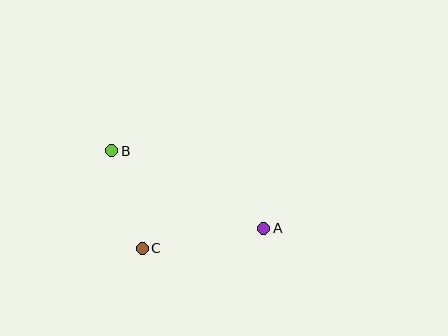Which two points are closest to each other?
Points B and C are closest to each other.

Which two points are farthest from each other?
Points A and B are farthest from each other.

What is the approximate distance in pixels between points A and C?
The distance between A and C is approximately 123 pixels.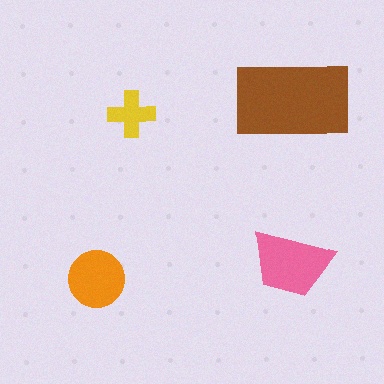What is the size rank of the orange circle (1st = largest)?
3rd.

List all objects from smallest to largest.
The yellow cross, the orange circle, the pink trapezoid, the brown rectangle.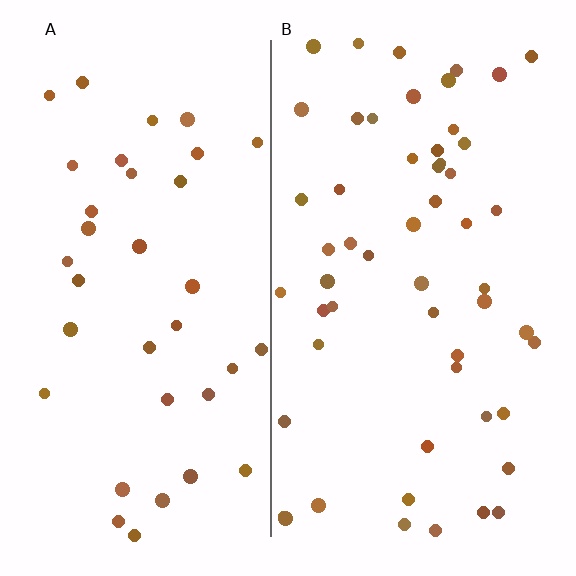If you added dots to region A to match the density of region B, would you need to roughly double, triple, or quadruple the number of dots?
Approximately double.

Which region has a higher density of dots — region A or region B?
B (the right).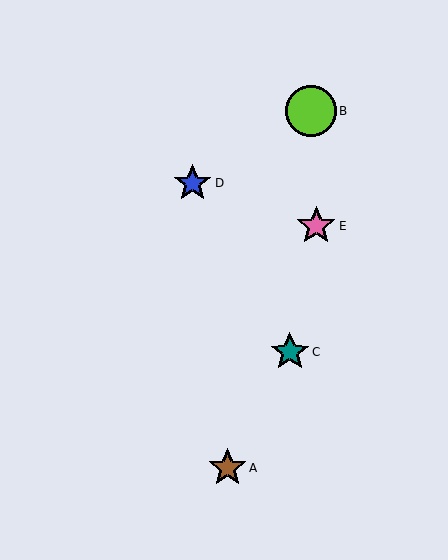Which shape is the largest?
The lime circle (labeled B) is the largest.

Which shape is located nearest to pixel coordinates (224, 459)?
The brown star (labeled A) at (227, 468) is nearest to that location.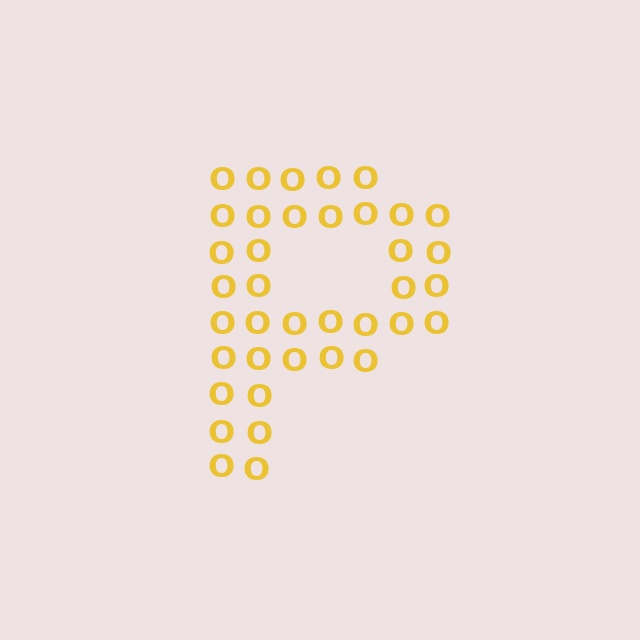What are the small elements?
The small elements are letter O's.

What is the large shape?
The large shape is the letter P.